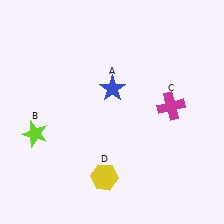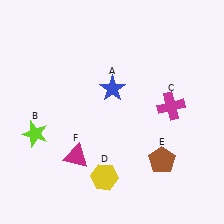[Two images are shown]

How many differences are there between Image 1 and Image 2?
There are 2 differences between the two images.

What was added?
A brown pentagon (E), a magenta triangle (F) were added in Image 2.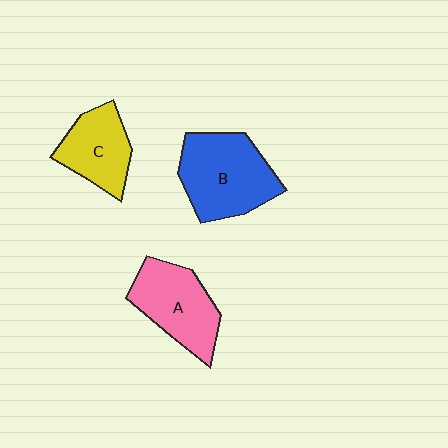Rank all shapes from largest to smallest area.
From largest to smallest: B (blue), A (pink), C (yellow).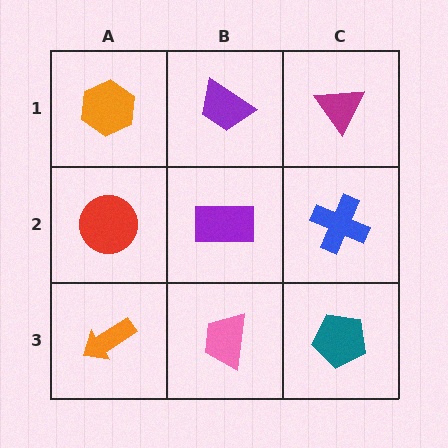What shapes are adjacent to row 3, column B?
A purple rectangle (row 2, column B), an orange arrow (row 3, column A), a teal pentagon (row 3, column C).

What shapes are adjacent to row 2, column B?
A purple trapezoid (row 1, column B), a pink trapezoid (row 3, column B), a red circle (row 2, column A), a blue cross (row 2, column C).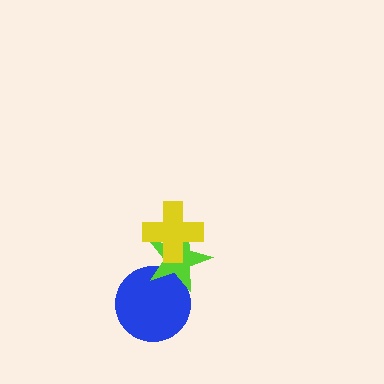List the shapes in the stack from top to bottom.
From top to bottom: the yellow cross, the lime star, the blue circle.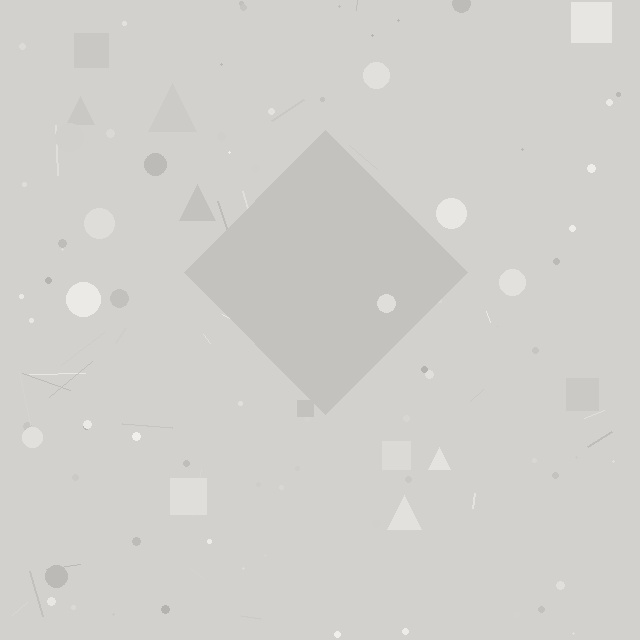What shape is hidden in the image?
A diamond is hidden in the image.